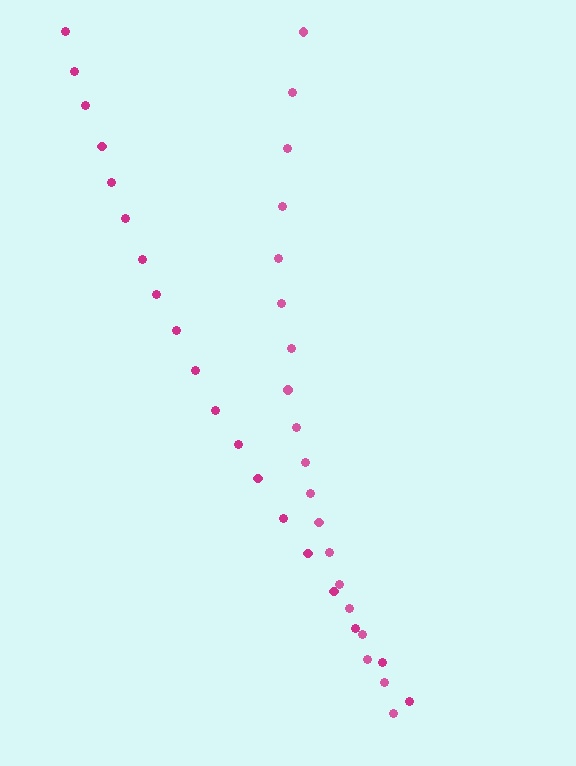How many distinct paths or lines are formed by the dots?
There are 2 distinct paths.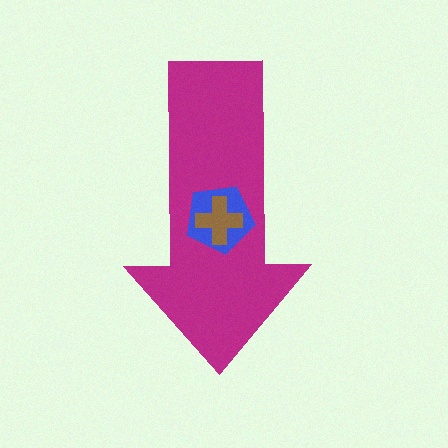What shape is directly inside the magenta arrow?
The blue pentagon.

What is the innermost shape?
The brown cross.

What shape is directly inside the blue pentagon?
The brown cross.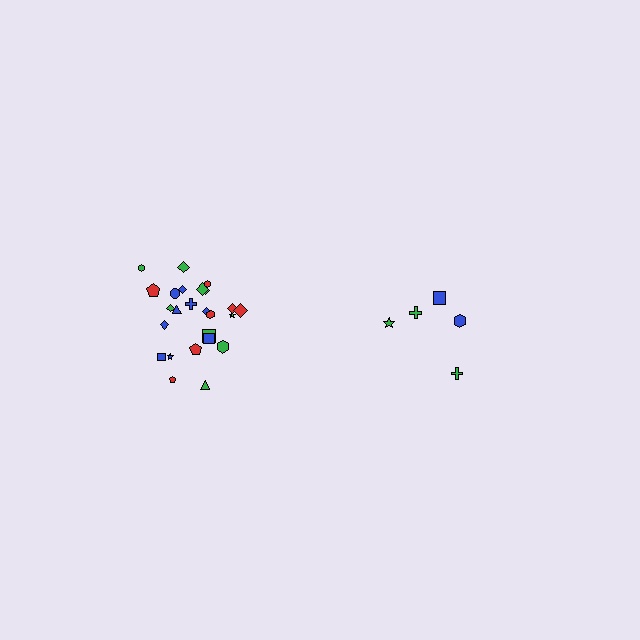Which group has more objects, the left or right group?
The left group.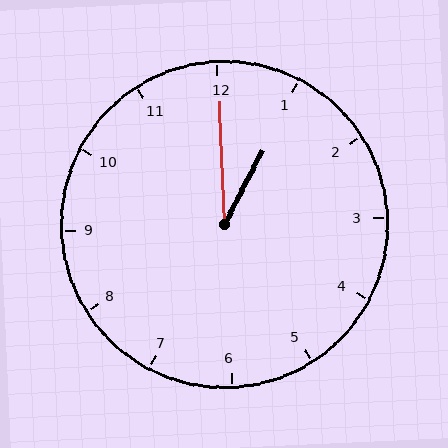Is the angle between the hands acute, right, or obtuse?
It is acute.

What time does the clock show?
1:00.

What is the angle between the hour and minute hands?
Approximately 30 degrees.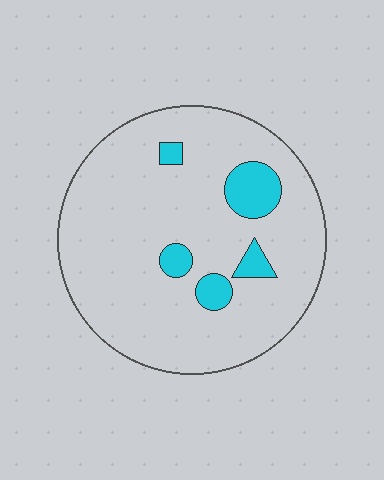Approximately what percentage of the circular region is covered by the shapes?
Approximately 10%.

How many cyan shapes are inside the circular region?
5.